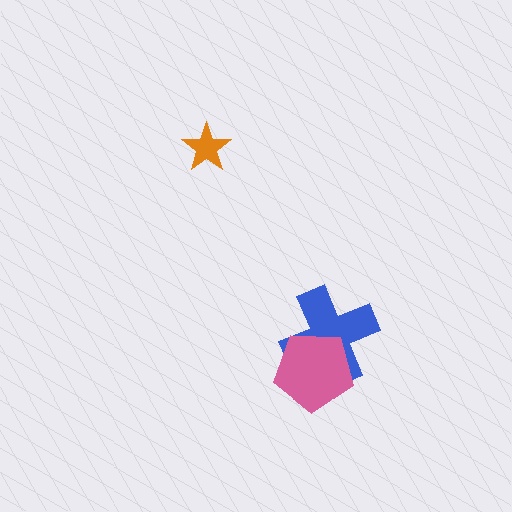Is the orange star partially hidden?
No, no other shape covers it.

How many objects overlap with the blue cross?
1 object overlaps with the blue cross.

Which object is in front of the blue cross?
The pink pentagon is in front of the blue cross.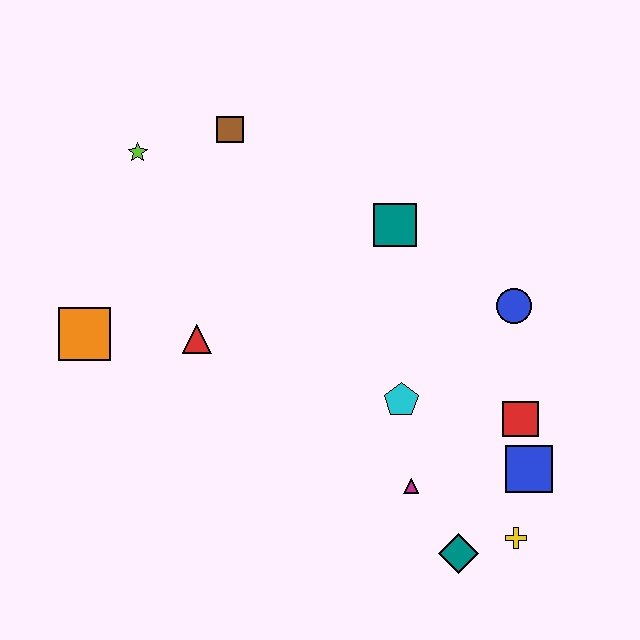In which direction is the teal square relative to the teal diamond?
The teal square is above the teal diamond.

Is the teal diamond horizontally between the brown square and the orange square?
No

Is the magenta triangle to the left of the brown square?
No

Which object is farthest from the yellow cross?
The lime star is farthest from the yellow cross.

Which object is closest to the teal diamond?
The yellow cross is closest to the teal diamond.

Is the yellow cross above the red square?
No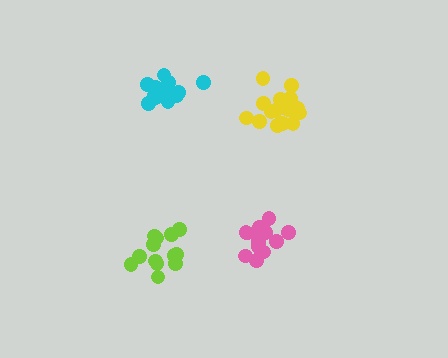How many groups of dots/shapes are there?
There are 4 groups.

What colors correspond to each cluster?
The clusters are colored: lime, cyan, yellow, pink.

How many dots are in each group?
Group 1: 13 dots, Group 2: 18 dots, Group 3: 17 dots, Group 4: 14 dots (62 total).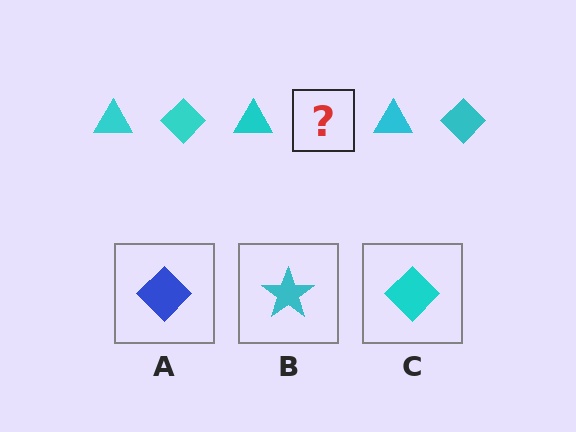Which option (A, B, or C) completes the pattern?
C.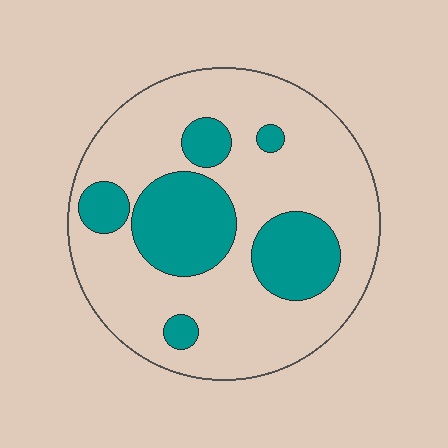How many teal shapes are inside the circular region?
6.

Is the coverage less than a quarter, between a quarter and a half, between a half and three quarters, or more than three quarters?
Between a quarter and a half.